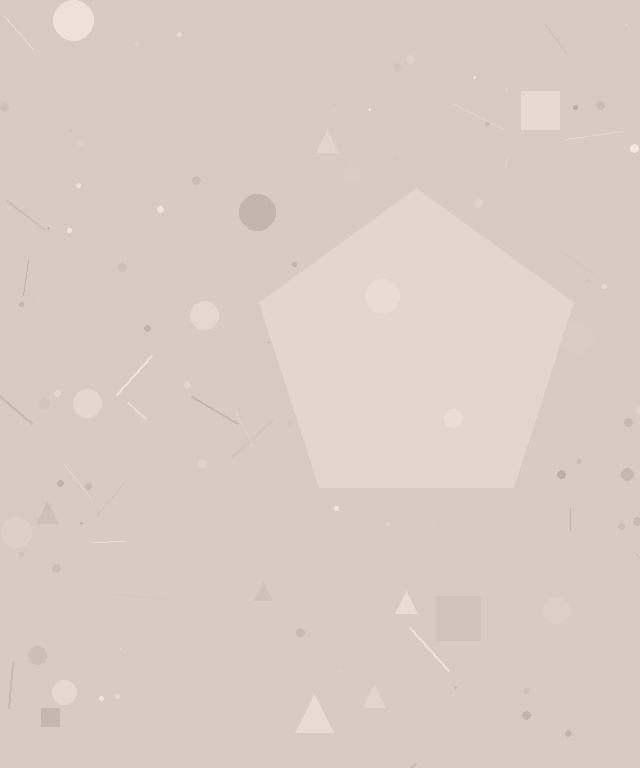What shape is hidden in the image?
A pentagon is hidden in the image.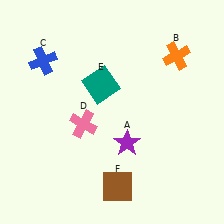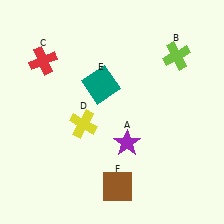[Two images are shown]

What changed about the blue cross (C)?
In Image 1, C is blue. In Image 2, it changed to red.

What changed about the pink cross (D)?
In Image 1, D is pink. In Image 2, it changed to yellow.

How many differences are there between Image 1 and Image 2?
There are 3 differences between the two images.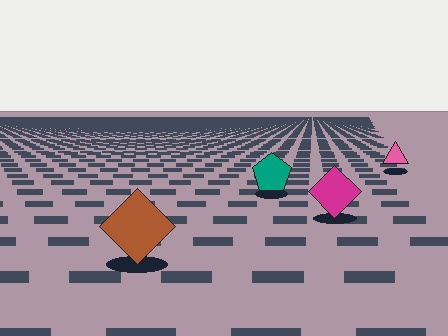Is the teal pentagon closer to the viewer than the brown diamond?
No. The brown diamond is closer — you can tell from the texture gradient: the ground texture is coarser near it.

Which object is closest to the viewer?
The brown diamond is closest. The texture marks near it are larger and more spread out.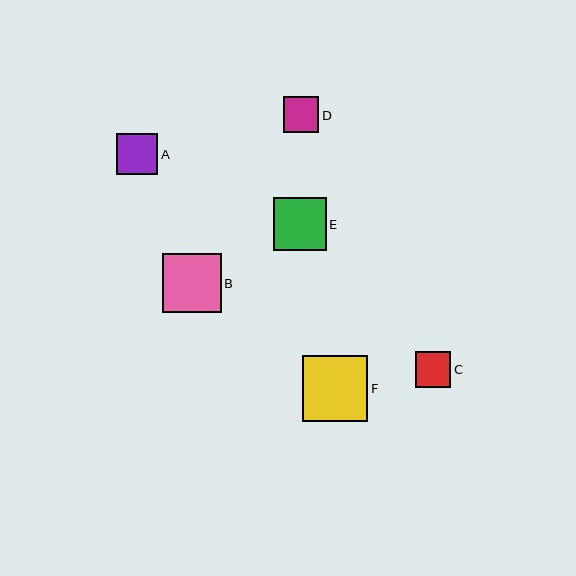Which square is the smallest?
Square D is the smallest with a size of approximately 36 pixels.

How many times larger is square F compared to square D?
Square F is approximately 1.8 times the size of square D.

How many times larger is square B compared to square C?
Square B is approximately 1.6 times the size of square C.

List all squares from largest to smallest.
From largest to smallest: F, B, E, A, C, D.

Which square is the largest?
Square F is the largest with a size of approximately 66 pixels.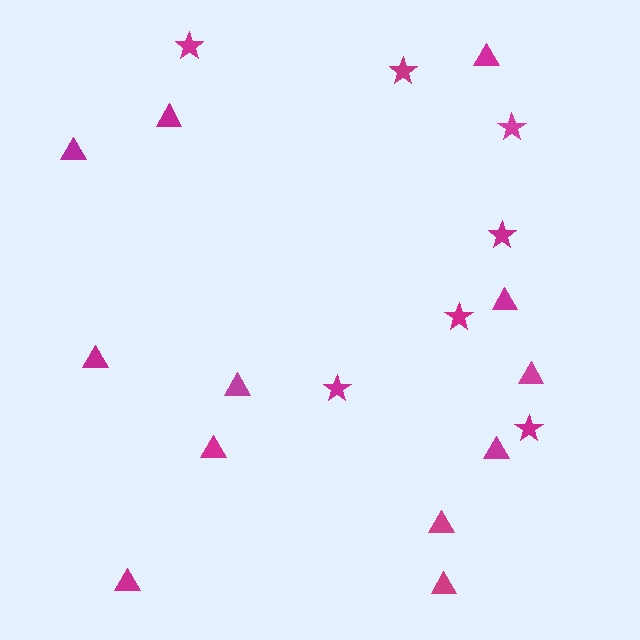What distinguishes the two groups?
There are 2 groups: one group of triangles (12) and one group of stars (7).